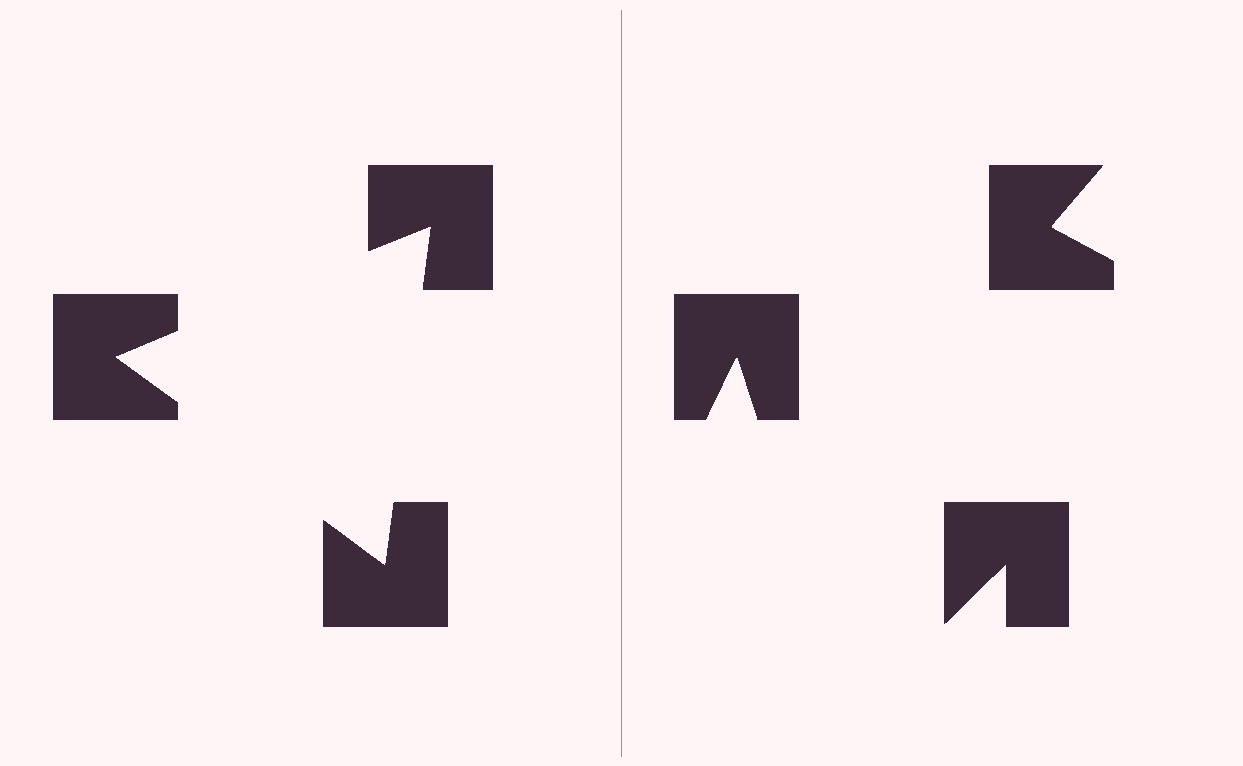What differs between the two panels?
The notched squares are positioned identically on both sides; only the wedge orientations differ. On the left they align to a triangle; on the right they are misaligned.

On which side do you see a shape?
An illusory triangle appears on the left side. On the right side the wedge cuts are rotated, so no coherent shape forms.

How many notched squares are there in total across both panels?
6 — 3 on each side.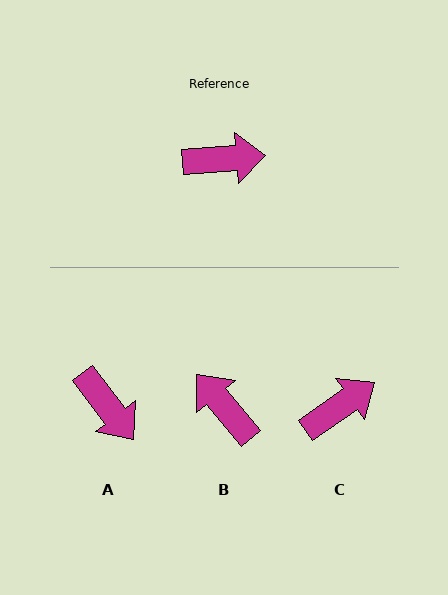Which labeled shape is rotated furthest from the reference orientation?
B, about 126 degrees away.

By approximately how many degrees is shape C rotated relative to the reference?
Approximately 31 degrees counter-clockwise.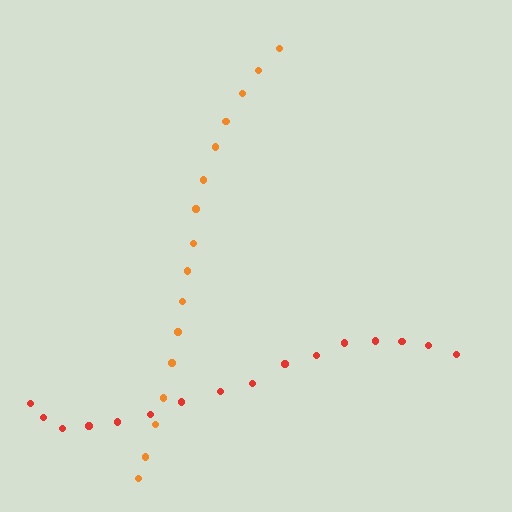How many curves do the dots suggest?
There are 2 distinct paths.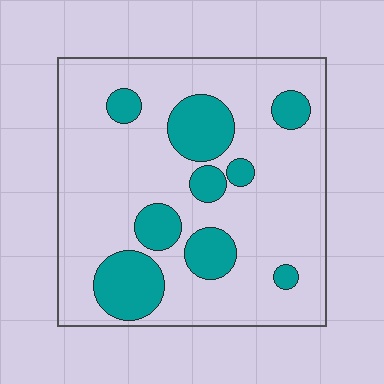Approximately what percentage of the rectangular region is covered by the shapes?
Approximately 20%.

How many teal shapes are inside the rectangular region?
9.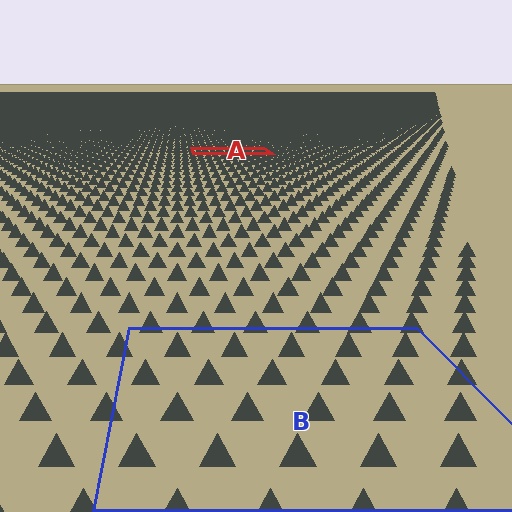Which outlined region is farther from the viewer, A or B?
Region A is farther from the viewer — the texture elements inside it appear smaller and more densely packed.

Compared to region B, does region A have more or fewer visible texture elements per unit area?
Region A has more texture elements per unit area — they are packed more densely because it is farther away.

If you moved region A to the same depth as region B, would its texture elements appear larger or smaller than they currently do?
They would appear larger. At a closer depth, the same texture elements are projected at a bigger on-screen size.